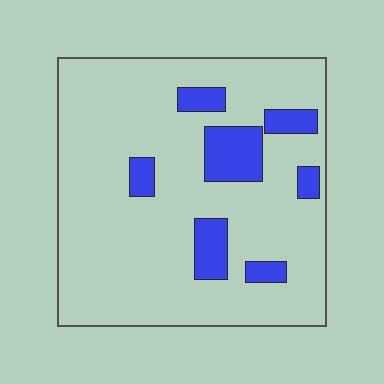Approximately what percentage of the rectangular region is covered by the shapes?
Approximately 15%.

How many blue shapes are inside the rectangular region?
7.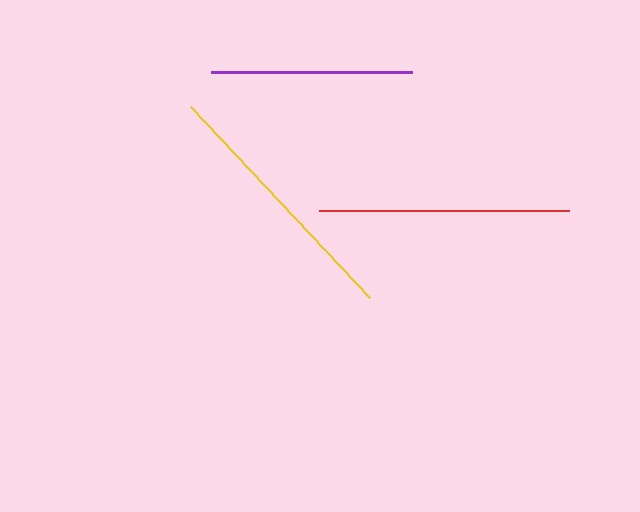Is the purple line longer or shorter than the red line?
The red line is longer than the purple line.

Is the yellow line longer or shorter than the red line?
The yellow line is longer than the red line.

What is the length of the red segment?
The red segment is approximately 250 pixels long.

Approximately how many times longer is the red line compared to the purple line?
The red line is approximately 1.2 times the length of the purple line.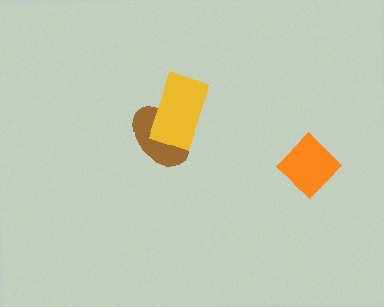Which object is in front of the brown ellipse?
The yellow rectangle is in front of the brown ellipse.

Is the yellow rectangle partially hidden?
No, no other shape covers it.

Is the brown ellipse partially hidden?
Yes, it is partially covered by another shape.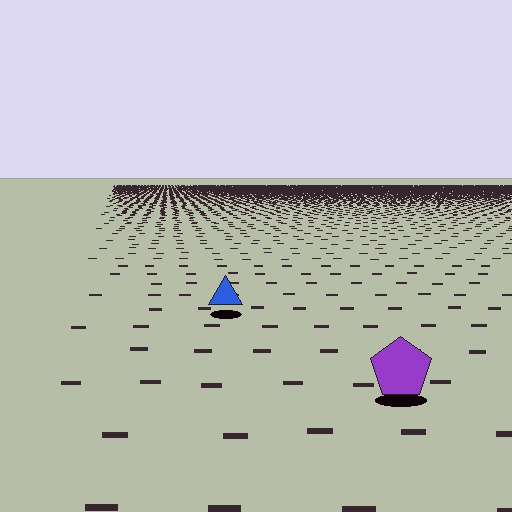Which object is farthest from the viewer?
The blue triangle is farthest from the viewer. It appears smaller and the ground texture around it is denser.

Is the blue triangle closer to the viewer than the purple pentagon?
No. The purple pentagon is closer — you can tell from the texture gradient: the ground texture is coarser near it.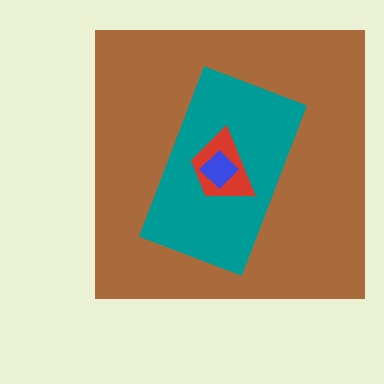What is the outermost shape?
The brown square.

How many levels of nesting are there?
4.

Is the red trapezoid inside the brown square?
Yes.